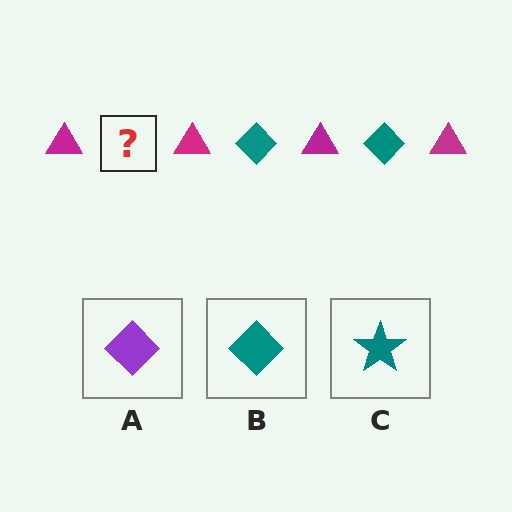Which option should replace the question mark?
Option B.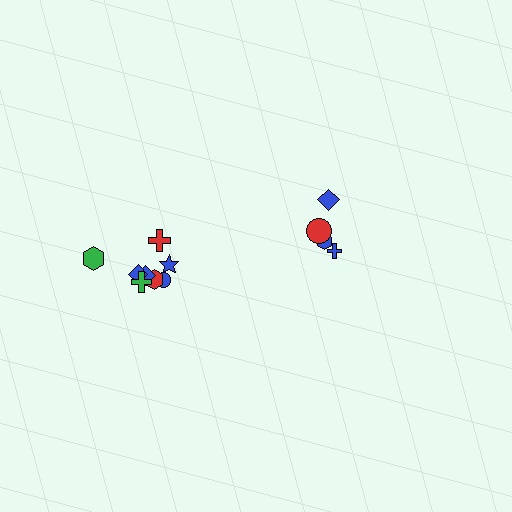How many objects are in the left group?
There are 8 objects.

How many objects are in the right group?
There are 4 objects.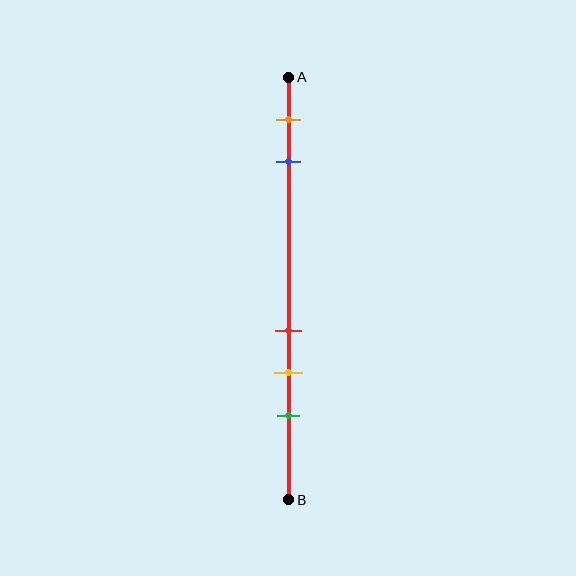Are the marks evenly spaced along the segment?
No, the marks are not evenly spaced.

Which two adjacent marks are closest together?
The red and yellow marks are the closest adjacent pair.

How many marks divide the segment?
There are 5 marks dividing the segment.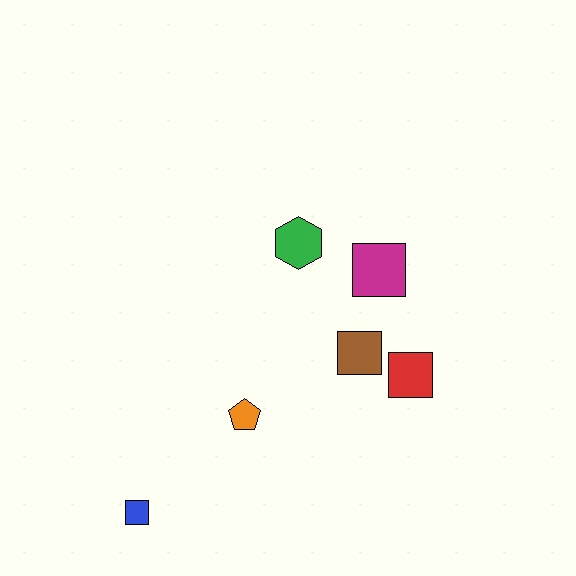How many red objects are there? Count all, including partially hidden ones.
There is 1 red object.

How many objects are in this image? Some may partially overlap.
There are 6 objects.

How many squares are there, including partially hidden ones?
There are 4 squares.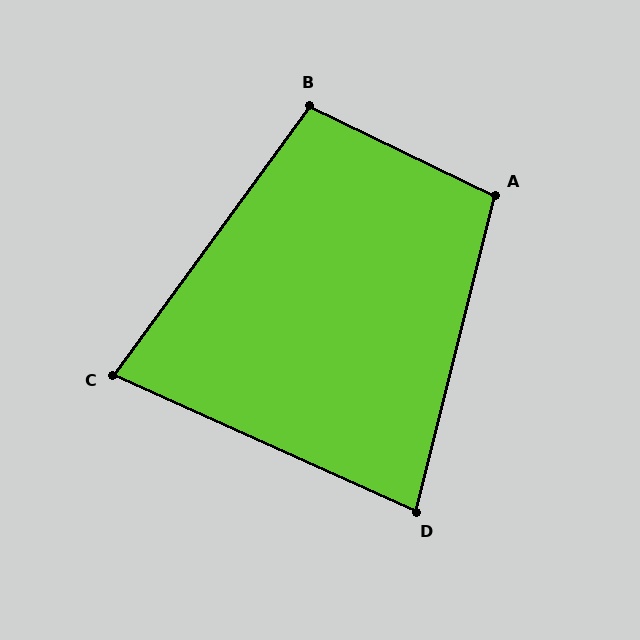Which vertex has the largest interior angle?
A, at approximately 102 degrees.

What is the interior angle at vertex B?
Approximately 100 degrees (obtuse).